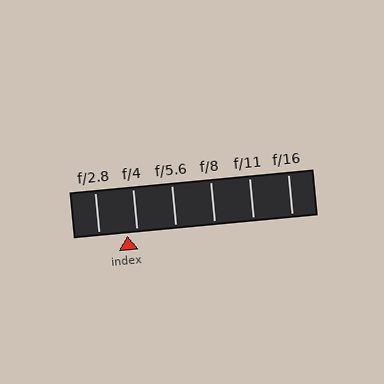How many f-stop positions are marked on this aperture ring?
There are 6 f-stop positions marked.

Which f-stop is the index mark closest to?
The index mark is closest to f/4.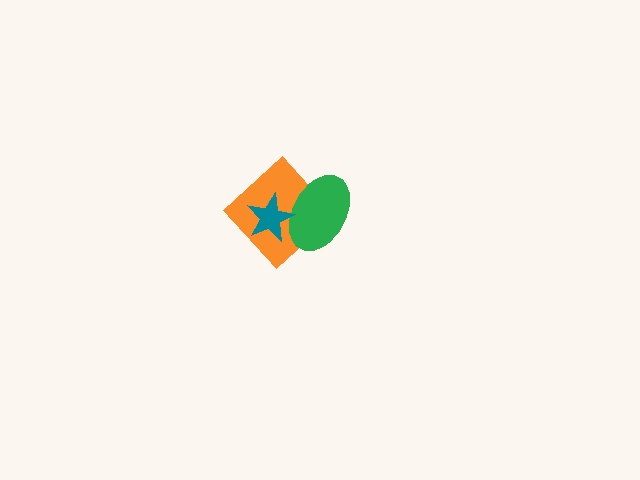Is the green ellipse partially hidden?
Yes, it is partially covered by another shape.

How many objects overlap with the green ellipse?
2 objects overlap with the green ellipse.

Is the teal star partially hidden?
No, no other shape covers it.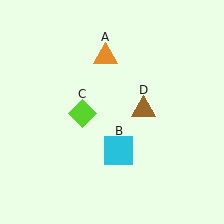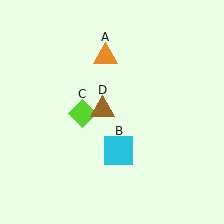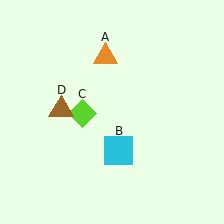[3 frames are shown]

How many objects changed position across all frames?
1 object changed position: brown triangle (object D).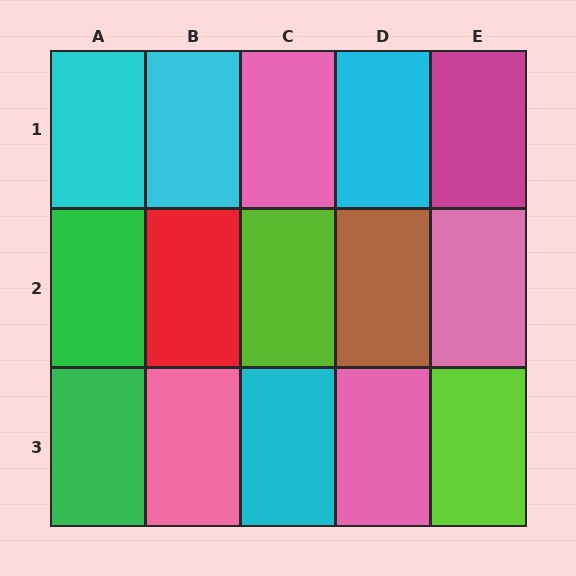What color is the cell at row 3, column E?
Lime.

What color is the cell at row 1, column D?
Cyan.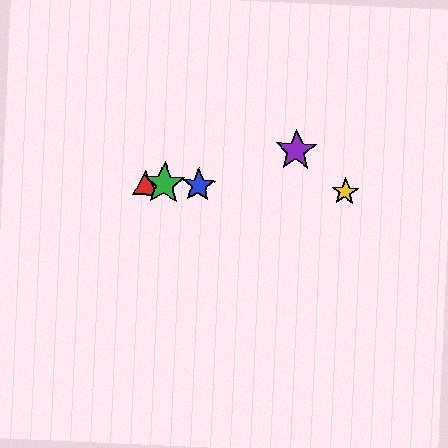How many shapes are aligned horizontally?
4 shapes (the red triangle, the blue star, the green star, the yellow star) are aligned horizontally.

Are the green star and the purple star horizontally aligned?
No, the green star is at y≈184 and the purple star is at y≈150.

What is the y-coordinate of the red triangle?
The red triangle is at y≈183.